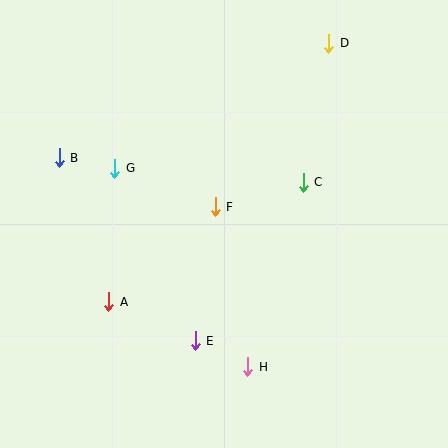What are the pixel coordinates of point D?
Point D is at (329, 43).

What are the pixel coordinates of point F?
Point F is at (215, 207).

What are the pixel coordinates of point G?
Point G is at (115, 168).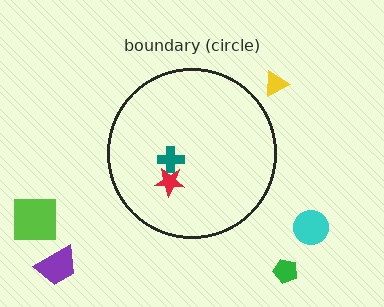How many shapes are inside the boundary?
2 inside, 5 outside.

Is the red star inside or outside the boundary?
Inside.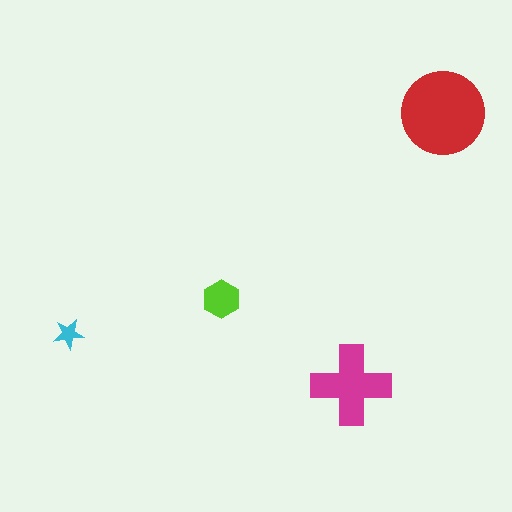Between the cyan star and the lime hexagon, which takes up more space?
The lime hexagon.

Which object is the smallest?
The cyan star.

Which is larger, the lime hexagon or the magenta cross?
The magenta cross.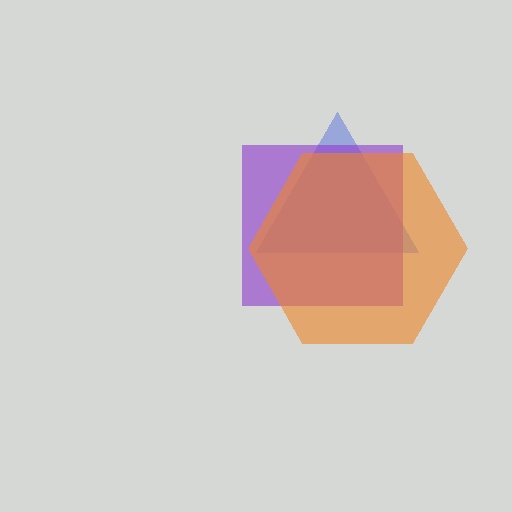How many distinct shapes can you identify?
There are 3 distinct shapes: a blue triangle, a purple square, an orange hexagon.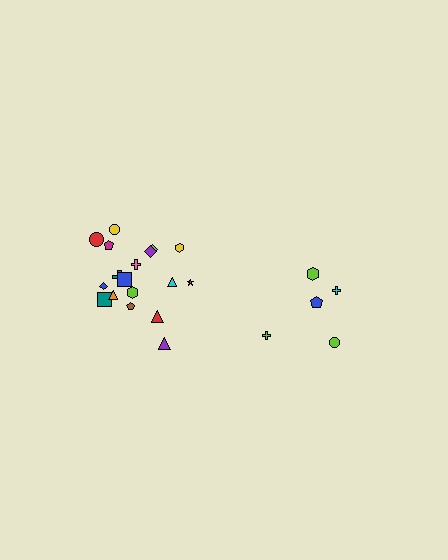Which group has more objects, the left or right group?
The left group.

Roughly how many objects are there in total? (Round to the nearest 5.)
Roughly 25 objects in total.